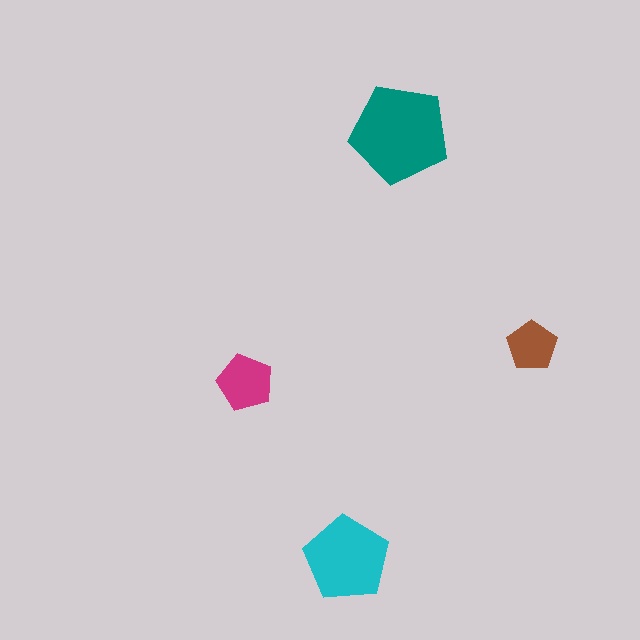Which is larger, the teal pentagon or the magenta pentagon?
The teal one.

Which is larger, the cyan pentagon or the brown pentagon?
The cyan one.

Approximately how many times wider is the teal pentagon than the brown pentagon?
About 2 times wider.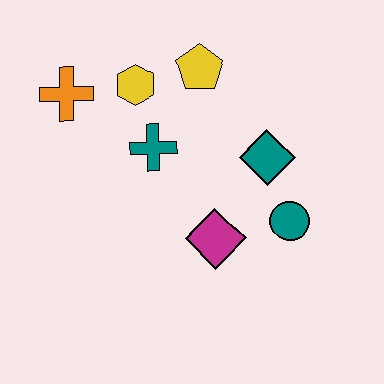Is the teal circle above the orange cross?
No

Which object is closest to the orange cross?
The yellow hexagon is closest to the orange cross.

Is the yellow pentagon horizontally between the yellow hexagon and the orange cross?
No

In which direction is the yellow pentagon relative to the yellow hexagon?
The yellow pentagon is to the right of the yellow hexagon.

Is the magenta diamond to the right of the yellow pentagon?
Yes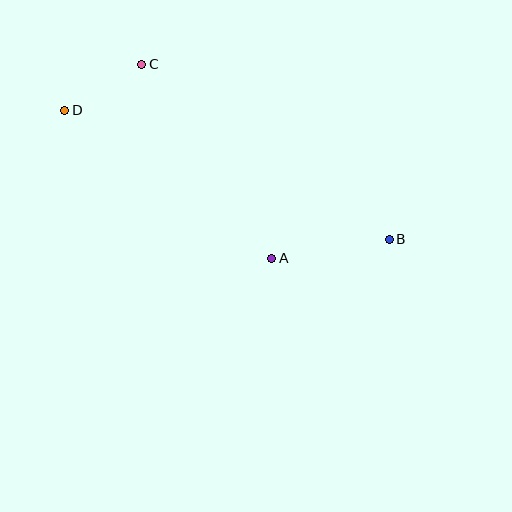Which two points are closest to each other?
Points C and D are closest to each other.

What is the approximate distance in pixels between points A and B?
The distance between A and B is approximately 119 pixels.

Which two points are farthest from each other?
Points B and D are farthest from each other.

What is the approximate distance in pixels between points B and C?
The distance between B and C is approximately 303 pixels.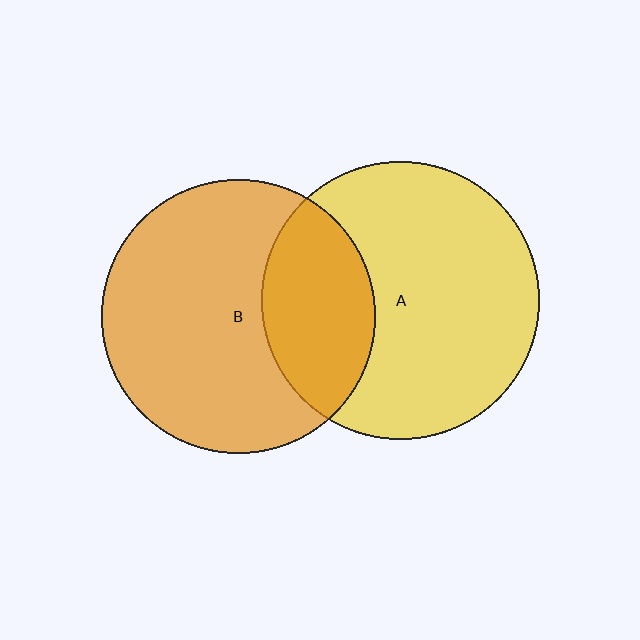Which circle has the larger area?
Circle A (yellow).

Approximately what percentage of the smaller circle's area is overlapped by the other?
Approximately 30%.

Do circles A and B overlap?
Yes.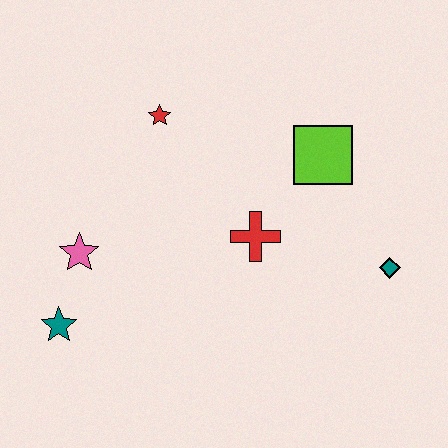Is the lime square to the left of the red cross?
No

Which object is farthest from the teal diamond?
The teal star is farthest from the teal diamond.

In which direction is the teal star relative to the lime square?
The teal star is to the left of the lime square.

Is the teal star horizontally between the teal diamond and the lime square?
No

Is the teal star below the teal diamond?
Yes